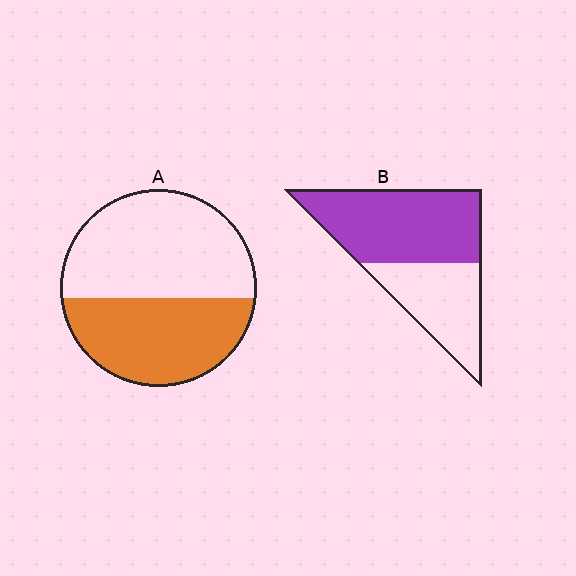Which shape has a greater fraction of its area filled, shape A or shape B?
Shape B.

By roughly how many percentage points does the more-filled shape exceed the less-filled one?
By roughly 15 percentage points (B over A).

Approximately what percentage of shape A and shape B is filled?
A is approximately 45% and B is approximately 60%.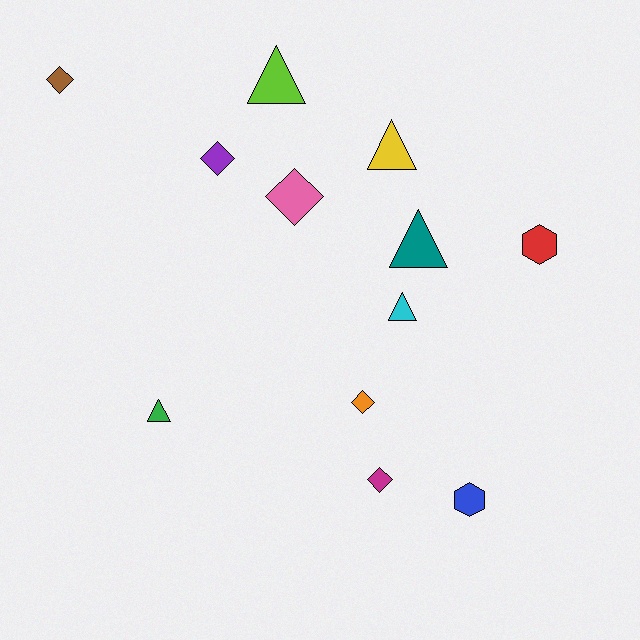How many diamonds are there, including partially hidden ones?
There are 5 diamonds.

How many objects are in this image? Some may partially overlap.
There are 12 objects.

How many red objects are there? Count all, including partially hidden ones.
There is 1 red object.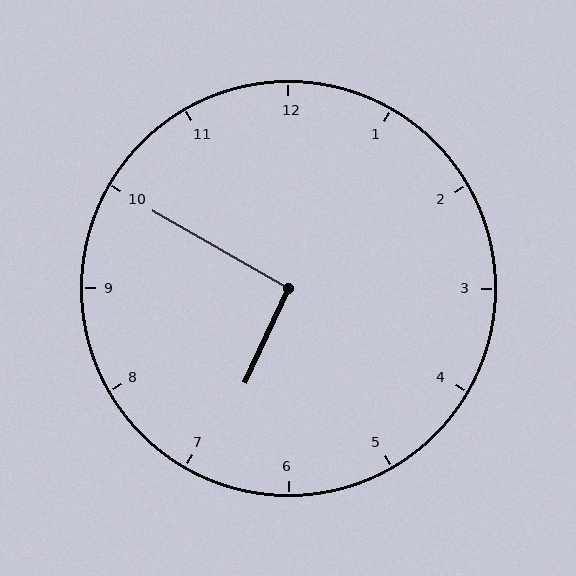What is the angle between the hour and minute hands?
Approximately 95 degrees.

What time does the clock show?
6:50.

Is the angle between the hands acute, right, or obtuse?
It is right.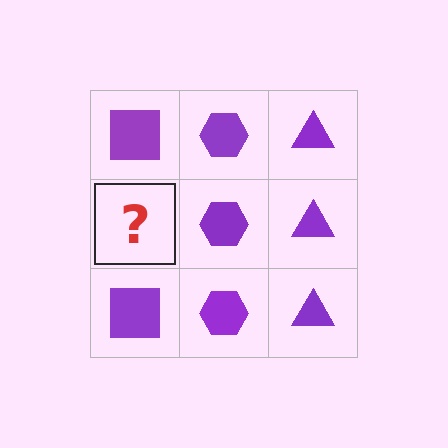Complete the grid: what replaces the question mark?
The question mark should be replaced with a purple square.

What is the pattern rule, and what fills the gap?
The rule is that each column has a consistent shape. The gap should be filled with a purple square.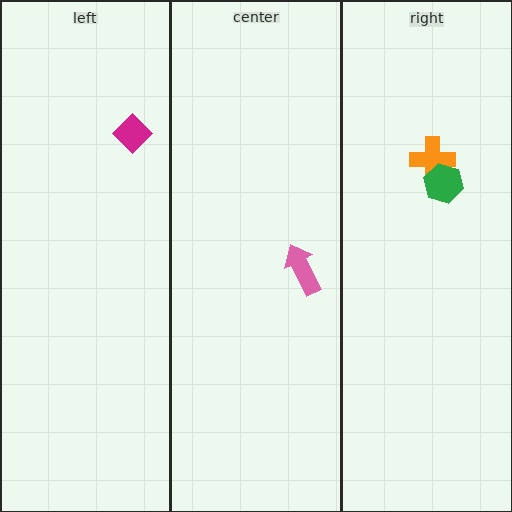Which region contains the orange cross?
The right region.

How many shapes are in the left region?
1.